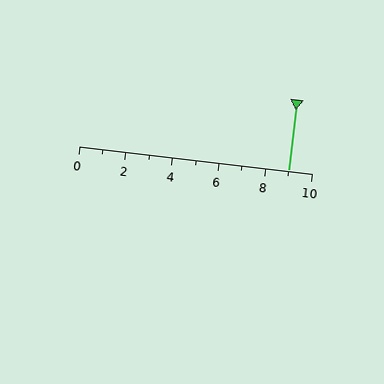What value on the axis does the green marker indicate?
The marker indicates approximately 9.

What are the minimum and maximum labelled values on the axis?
The axis runs from 0 to 10.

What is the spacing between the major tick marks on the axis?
The major ticks are spaced 2 apart.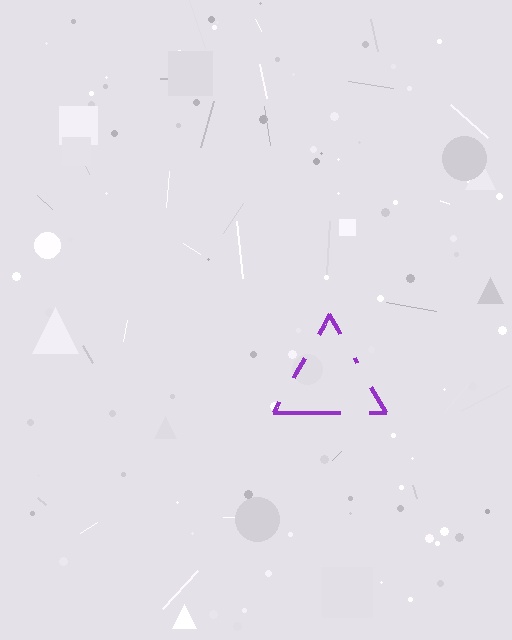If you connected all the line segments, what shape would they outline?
They would outline a triangle.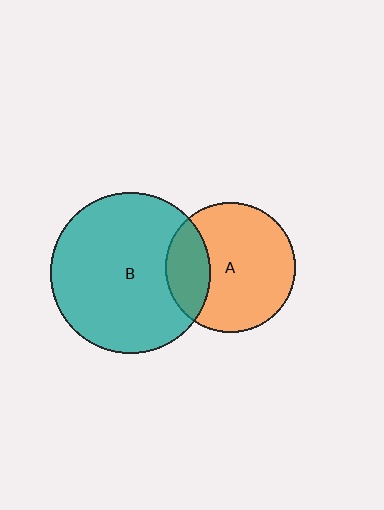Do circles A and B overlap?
Yes.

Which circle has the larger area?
Circle B (teal).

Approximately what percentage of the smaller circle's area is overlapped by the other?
Approximately 25%.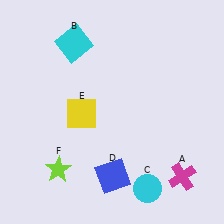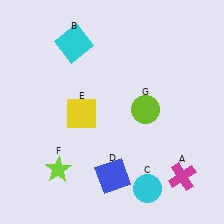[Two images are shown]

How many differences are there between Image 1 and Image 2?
There is 1 difference between the two images.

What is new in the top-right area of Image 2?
A lime circle (G) was added in the top-right area of Image 2.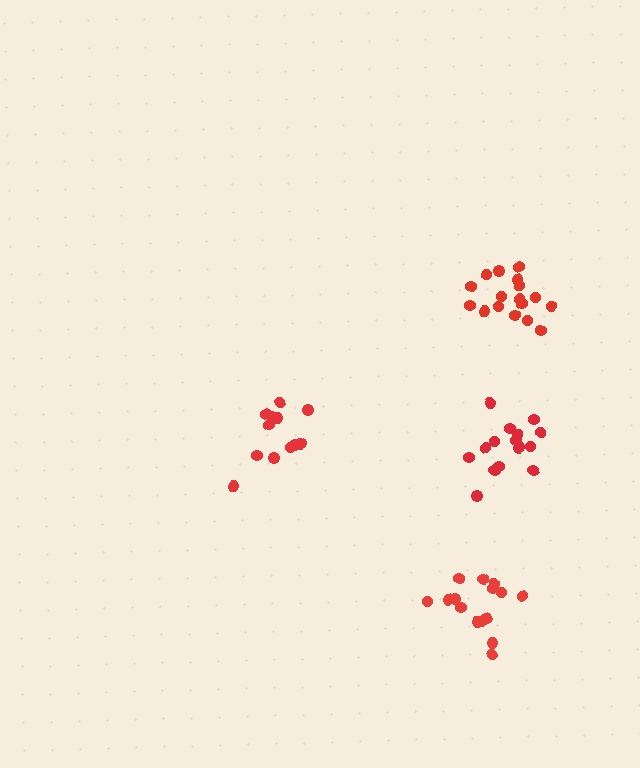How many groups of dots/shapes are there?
There are 4 groups.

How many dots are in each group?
Group 1: 12 dots, Group 2: 17 dots, Group 3: 15 dots, Group 4: 15 dots (59 total).